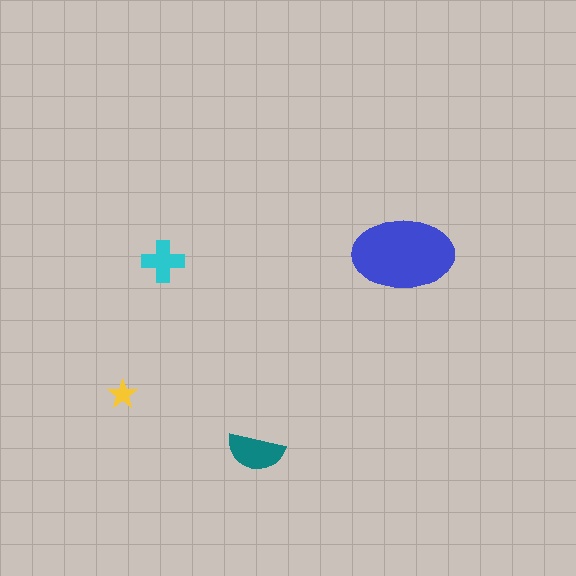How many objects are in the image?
There are 4 objects in the image.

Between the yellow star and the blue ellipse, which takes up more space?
The blue ellipse.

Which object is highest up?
The blue ellipse is topmost.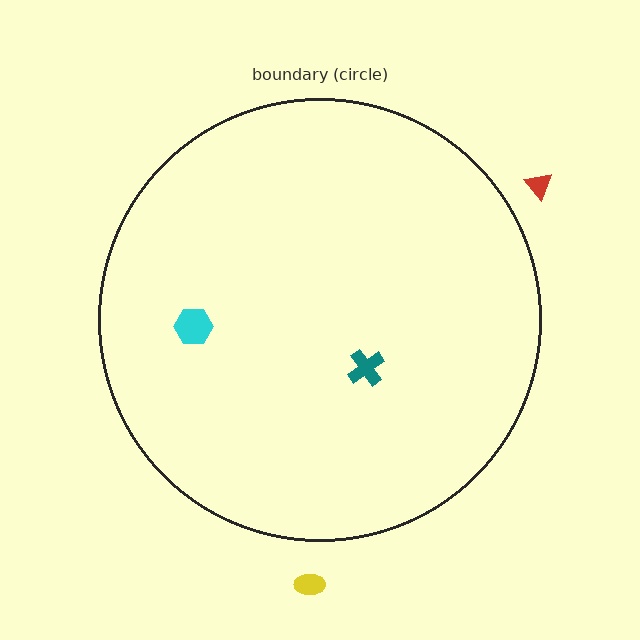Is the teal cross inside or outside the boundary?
Inside.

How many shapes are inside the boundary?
2 inside, 2 outside.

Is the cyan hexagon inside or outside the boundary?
Inside.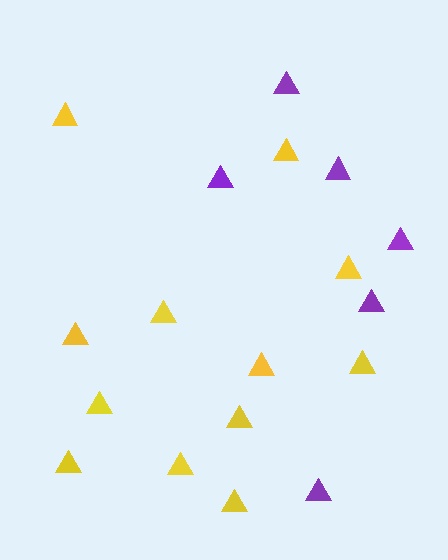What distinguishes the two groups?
There are 2 groups: one group of yellow triangles (12) and one group of purple triangles (6).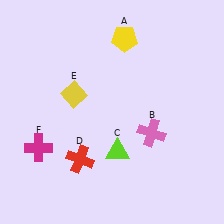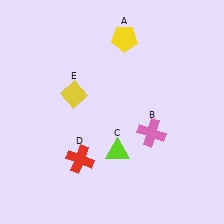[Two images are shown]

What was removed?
The magenta cross (F) was removed in Image 2.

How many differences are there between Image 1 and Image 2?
There is 1 difference between the two images.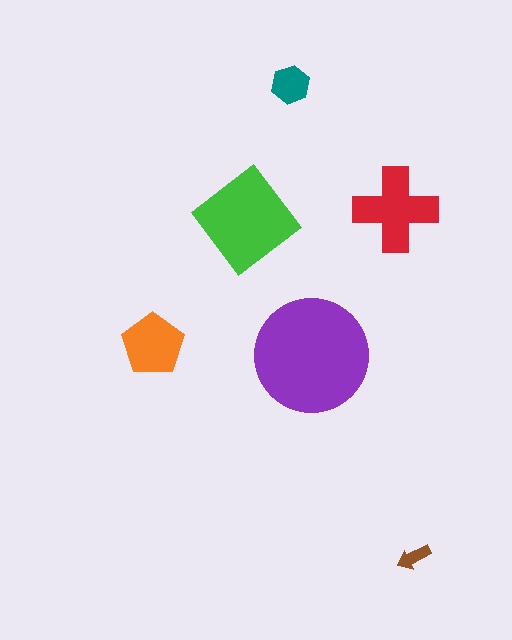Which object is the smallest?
The brown arrow.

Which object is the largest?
The purple circle.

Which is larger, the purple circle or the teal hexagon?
The purple circle.